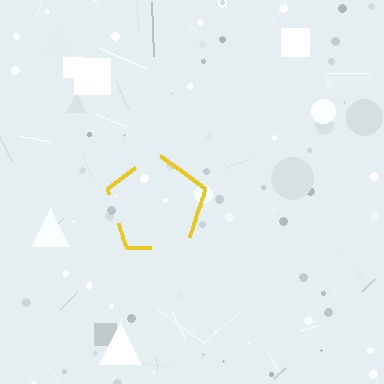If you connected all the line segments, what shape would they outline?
They would outline a pentagon.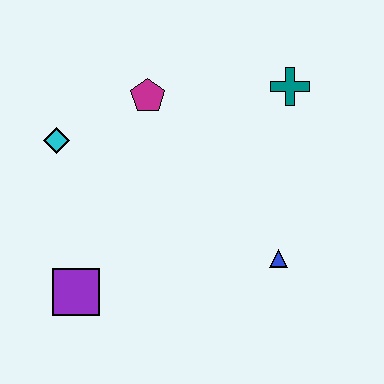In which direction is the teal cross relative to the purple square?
The teal cross is to the right of the purple square.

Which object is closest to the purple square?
The cyan diamond is closest to the purple square.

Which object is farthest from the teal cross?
The purple square is farthest from the teal cross.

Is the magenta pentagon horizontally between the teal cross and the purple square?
Yes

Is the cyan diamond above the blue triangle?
Yes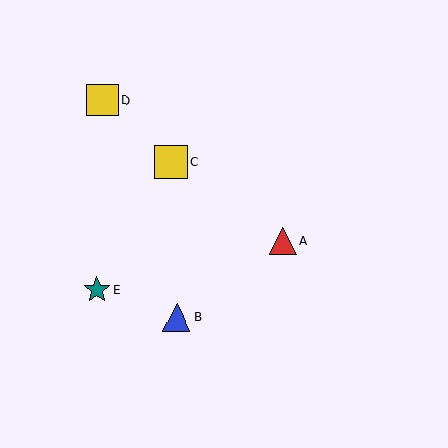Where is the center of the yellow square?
The center of the yellow square is at (102, 100).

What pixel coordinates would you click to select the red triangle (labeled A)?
Click at (283, 241) to select the red triangle A.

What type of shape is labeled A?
Shape A is a red triangle.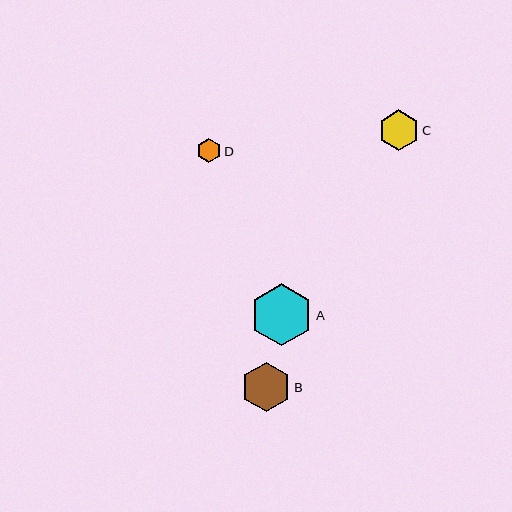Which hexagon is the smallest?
Hexagon D is the smallest with a size of approximately 25 pixels.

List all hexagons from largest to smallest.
From largest to smallest: A, B, C, D.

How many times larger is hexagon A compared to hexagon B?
Hexagon A is approximately 1.3 times the size of hexagon B.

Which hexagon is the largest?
Hexagon A is the largest with a size of approximately 62 pixels.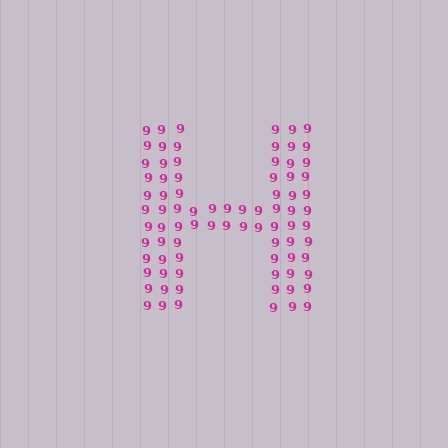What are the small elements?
The small elements are digit 9's.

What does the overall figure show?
The overall figure shows the letter H.